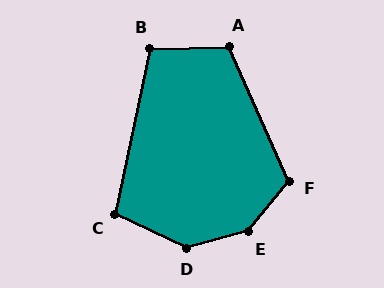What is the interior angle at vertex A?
Approximately 113 degrees (obtuse).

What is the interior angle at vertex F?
Approximately 117 degrees (obtuse).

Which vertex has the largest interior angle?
E, at approximately 144 degrees.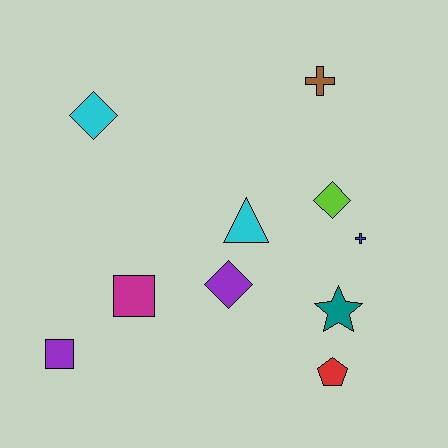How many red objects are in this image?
There is 1 red object.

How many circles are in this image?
There are no circles.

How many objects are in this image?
There are 10 objects.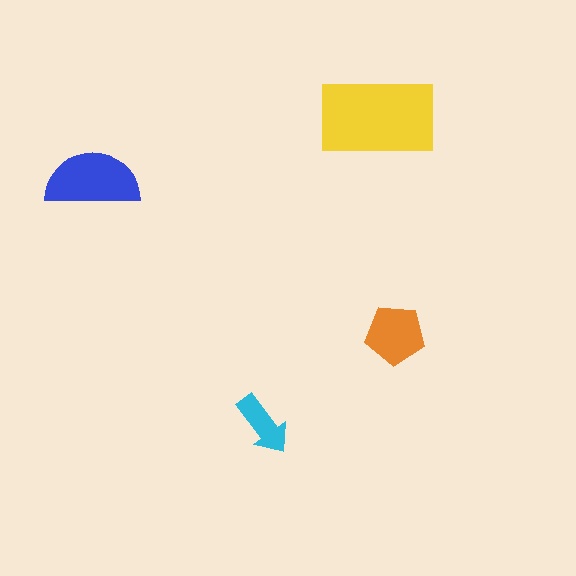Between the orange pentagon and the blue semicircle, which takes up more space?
The blue semicircle.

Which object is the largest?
The yellow rectangle.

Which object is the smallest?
The cyan arrow.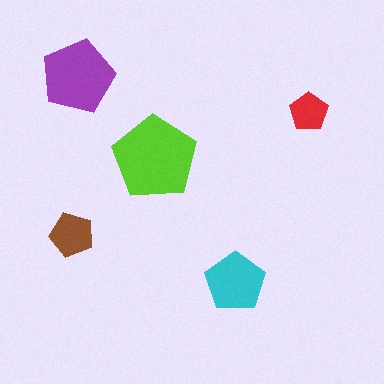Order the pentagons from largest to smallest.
the lime one, the purple one, the cyan one, the brown one, the red one.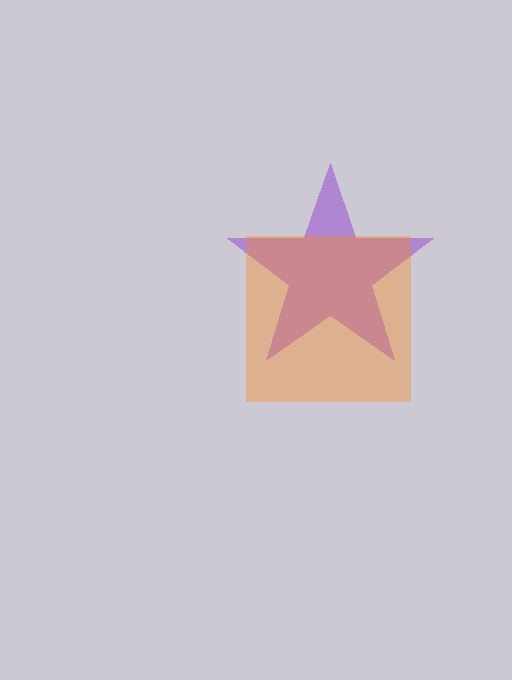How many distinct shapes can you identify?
There are 2 distinct shapes: a purple star, an orange square.